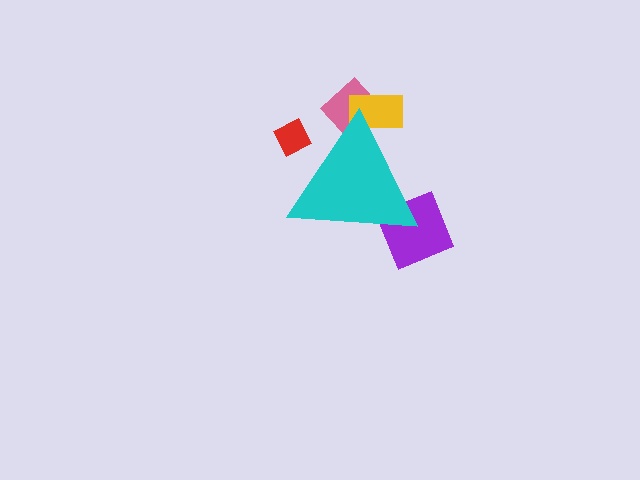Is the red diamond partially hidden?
Yes, the red diamond is partially hidden behind the cyan triangle.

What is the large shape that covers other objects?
A cyan triangle.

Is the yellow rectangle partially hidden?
Yes, the yellow rectangle is partially hidden behind the cyan triangle.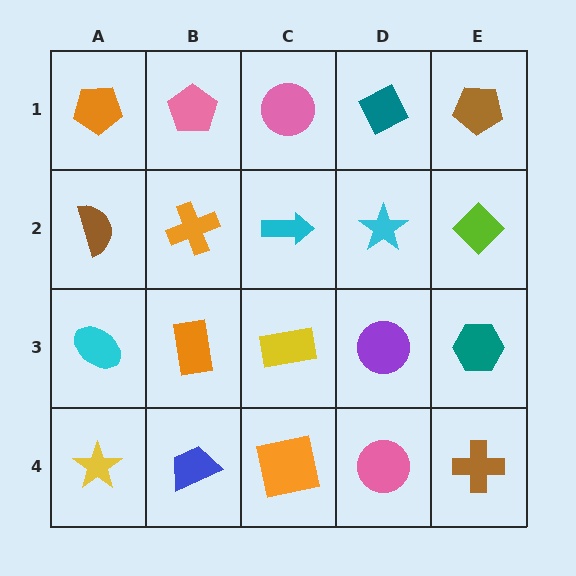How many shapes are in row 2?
5 shapes.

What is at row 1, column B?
A pink pentagon.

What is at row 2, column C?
A cyan arrow.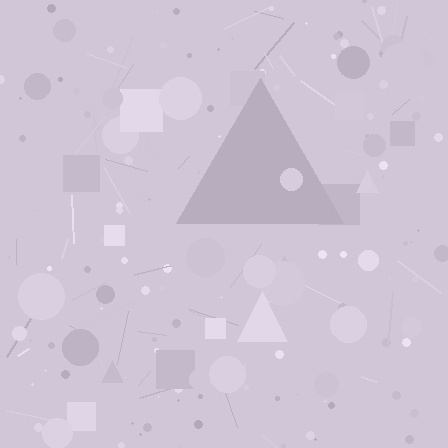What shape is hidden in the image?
A triangle is hidden in the image.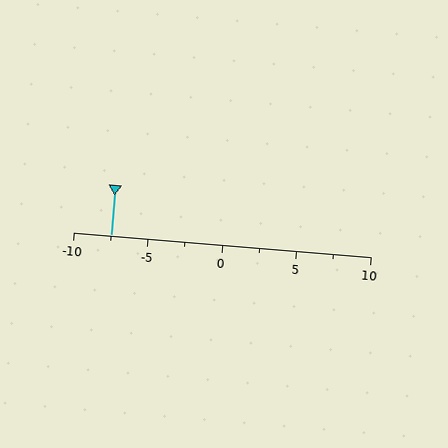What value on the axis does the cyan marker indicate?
The marker indicates approximately -7.5.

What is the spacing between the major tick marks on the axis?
The major ticks are spaced 5 apart.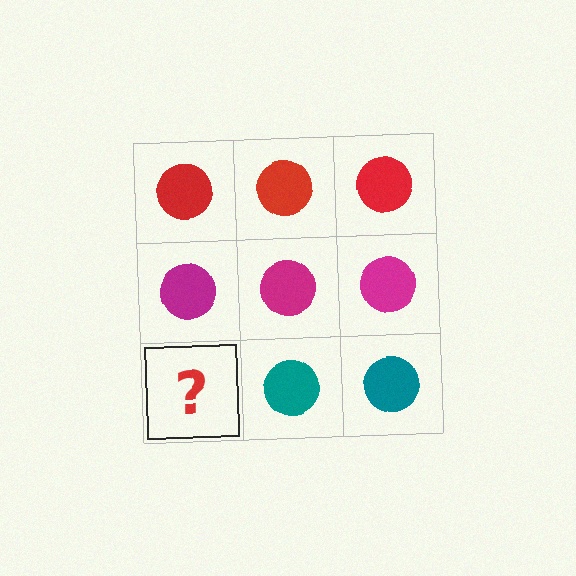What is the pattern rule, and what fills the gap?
The rule is that each row has a consistent color. The gap should be filled with a teal circle.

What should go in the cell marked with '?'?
The missing cell should contain a teal circle.